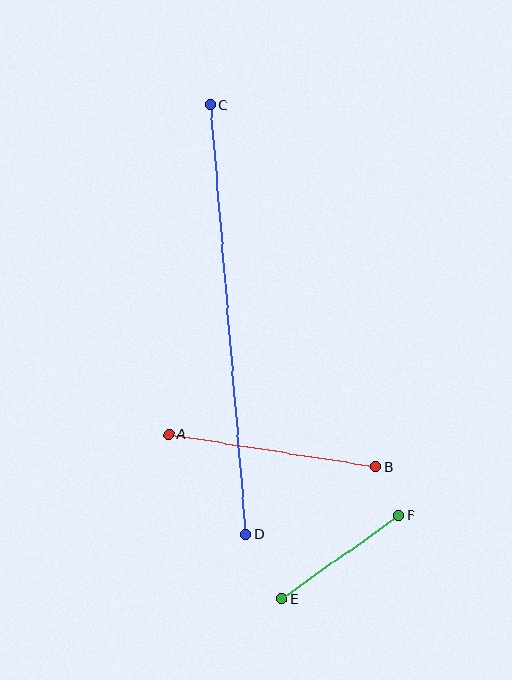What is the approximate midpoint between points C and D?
The midpoint is at approximately (228, 320) pixels.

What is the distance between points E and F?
The distance is approximately 144 pixels.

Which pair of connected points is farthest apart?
Points C and D are farthest apart.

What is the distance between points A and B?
The distance is approximately 210 pixels.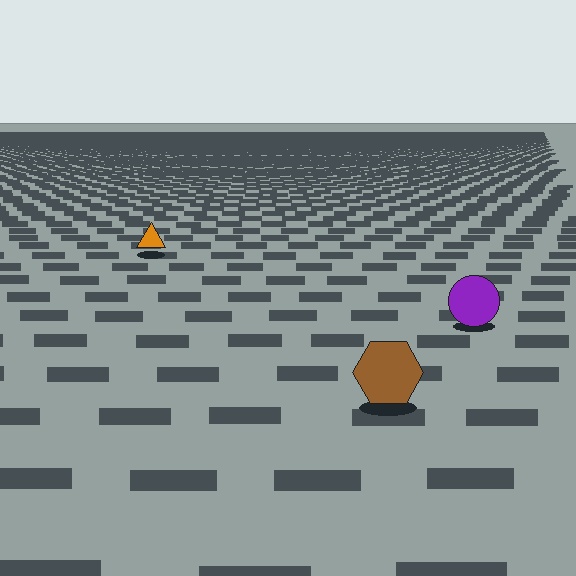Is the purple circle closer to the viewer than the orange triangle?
Yes. The purple circle is closer — you can tell from the texture gradient: the ground texture is coarser near it.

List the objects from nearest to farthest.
From nearest to farthest: the brown hexagon, the purple circle, the orange triangle.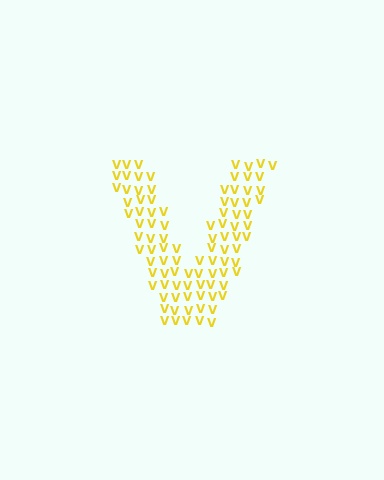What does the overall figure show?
The overall figure shows the letter V.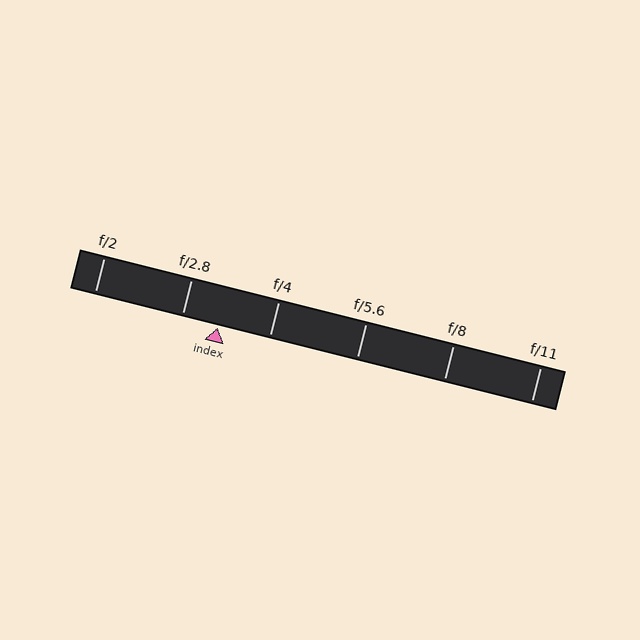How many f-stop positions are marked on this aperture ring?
There are 6 f-stop positions marked.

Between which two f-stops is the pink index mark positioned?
The index mark is between f/2.8 and f/4.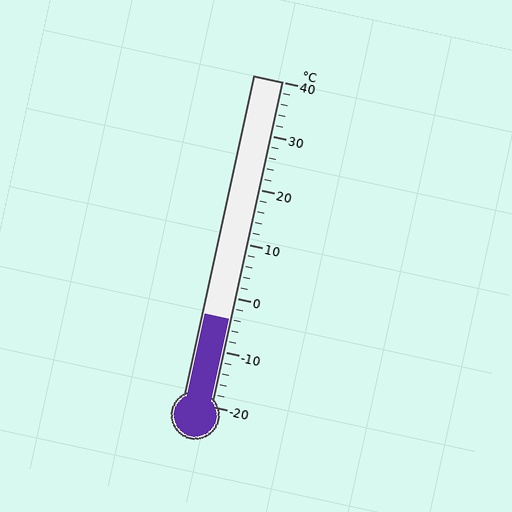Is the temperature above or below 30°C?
The temperature is below 30°C.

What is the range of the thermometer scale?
The thermometer scale ranges from -20°C to 40°C.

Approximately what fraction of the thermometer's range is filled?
The thermometer is filled to approximately 25% of its range.